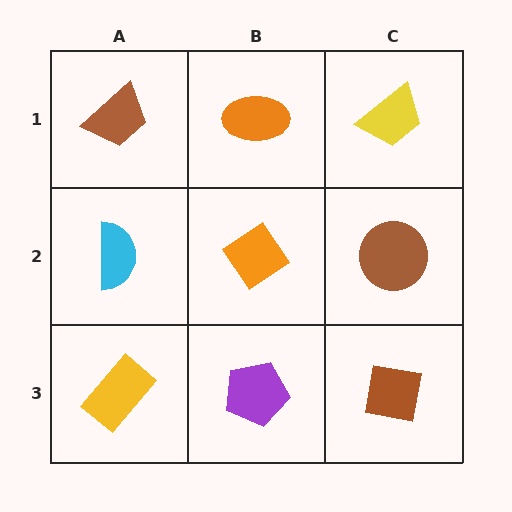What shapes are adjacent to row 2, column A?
A brown trapezoid (row 1, column A), a yellow rectangle (row 3, column A), an orange diamond (row 2, column B).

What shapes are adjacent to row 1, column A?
A cyan semicircle (row 2, column A), an orange ellipse (row 1, column B).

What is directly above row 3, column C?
A brown circle.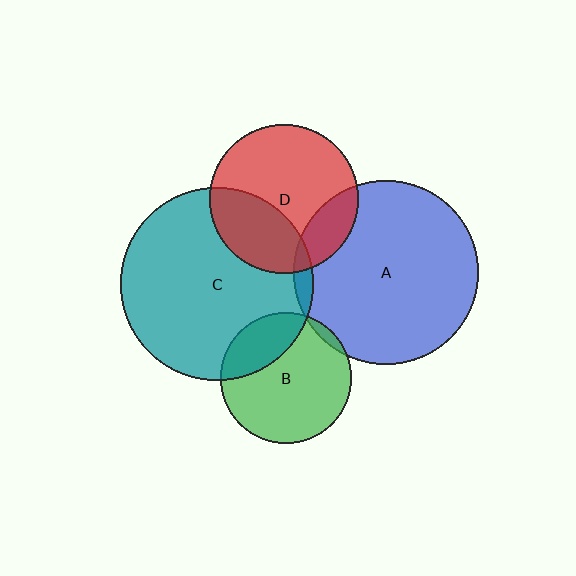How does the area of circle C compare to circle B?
Approximately 2.2 times.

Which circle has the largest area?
Circle C (teal).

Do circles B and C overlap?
Yes.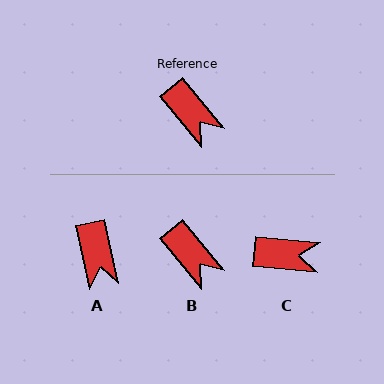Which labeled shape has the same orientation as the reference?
B.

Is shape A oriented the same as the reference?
No, it is off by about 27 degrees.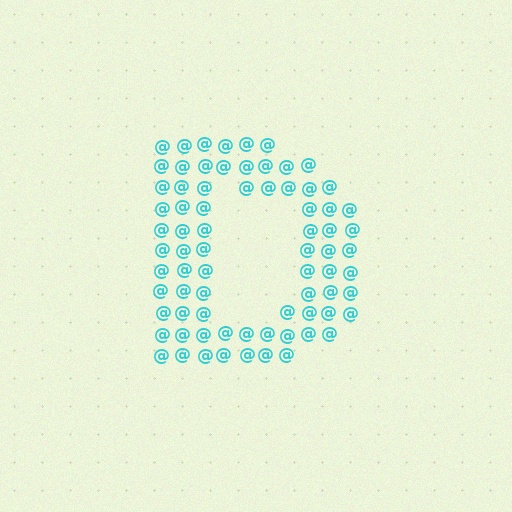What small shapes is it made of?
It is made of small at signs.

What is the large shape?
The large shape is the letter D.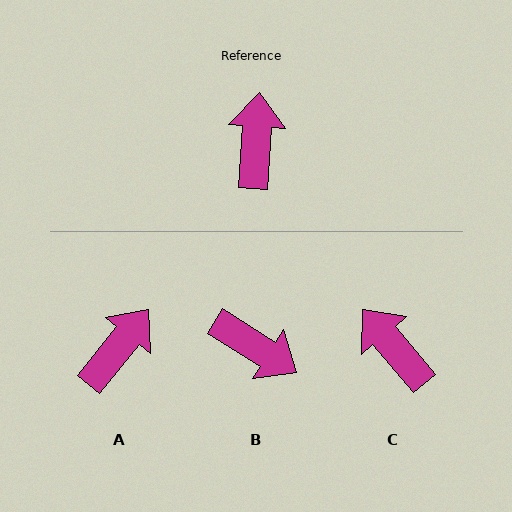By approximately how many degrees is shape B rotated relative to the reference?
Approximately 118 degrees clockwise.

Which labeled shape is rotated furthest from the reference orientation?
B, about 118 degrees away.